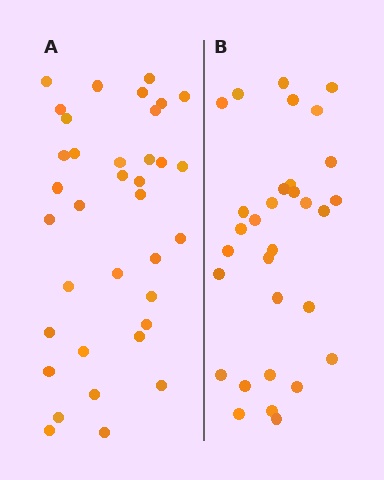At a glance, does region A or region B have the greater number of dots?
Region A (the left region) has more dots.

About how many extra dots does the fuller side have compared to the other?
Region A has about 5 more dots than region B.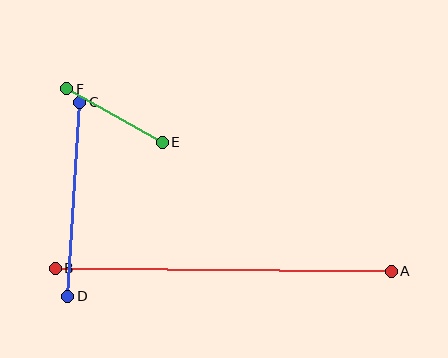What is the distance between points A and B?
The distance is approximately 336 pixels.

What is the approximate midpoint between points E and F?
The midpoint is at approximately (114, 115) pixels.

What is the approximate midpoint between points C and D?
The midpoint is at approximately (74, 199) pixels.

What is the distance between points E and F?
The distance is approximately 109 pixels.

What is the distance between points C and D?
The distance is approximately 194 pixels.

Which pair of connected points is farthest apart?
Points A and B are farthest apart.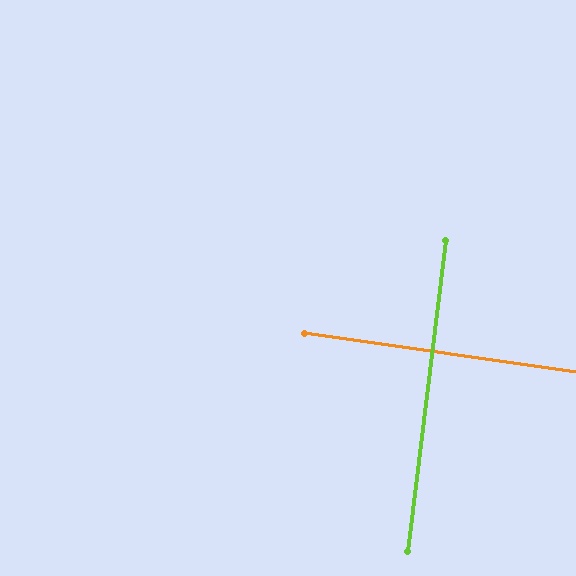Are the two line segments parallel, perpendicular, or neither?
Perpendicular — they meet at approximately 89°.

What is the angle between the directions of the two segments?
Approximately 89 degrees.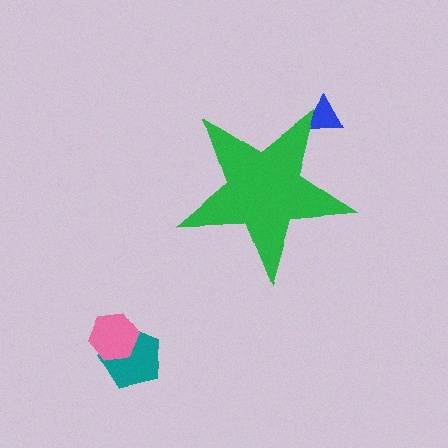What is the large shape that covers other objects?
A green star.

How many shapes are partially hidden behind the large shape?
1 shape is partially hidden.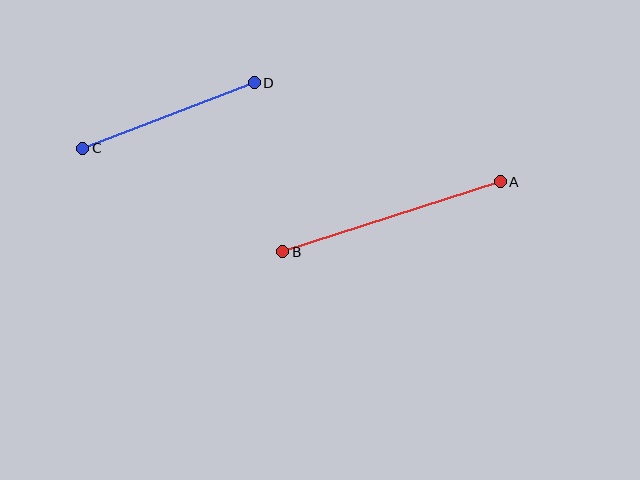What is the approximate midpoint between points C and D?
The midpoint is at approximately (168, 115) pixels.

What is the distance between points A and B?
The distance is approximately 229 pixels.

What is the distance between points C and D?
The distance is approximately 183 pixels.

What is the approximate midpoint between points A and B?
The midpoint is at approximately (391, 217) pixels.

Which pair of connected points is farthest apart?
Points A and B are farthest apart.